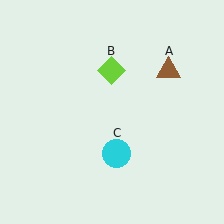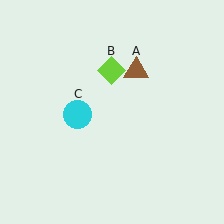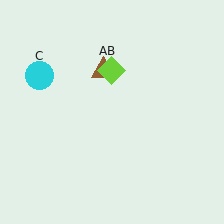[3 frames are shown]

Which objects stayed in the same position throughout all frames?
Lime diamond (object B) remained stationary.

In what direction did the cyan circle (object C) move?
The cyan circle (object C) moved up and to the left.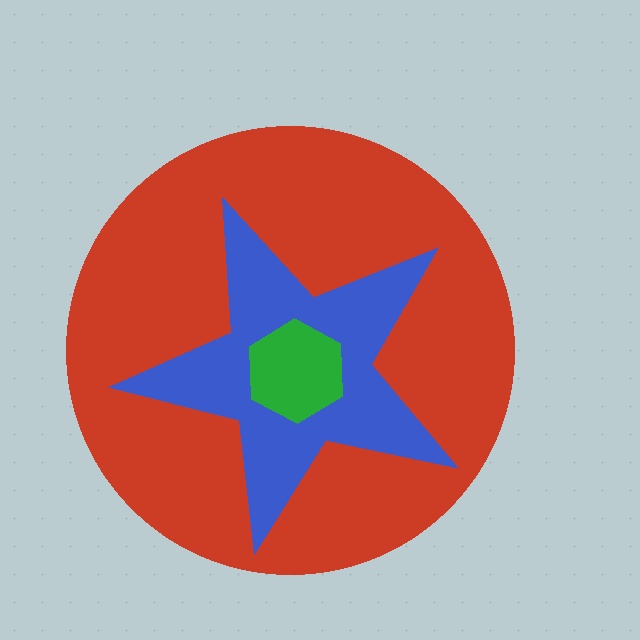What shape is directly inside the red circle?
The blue star.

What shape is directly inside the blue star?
The green hexagon.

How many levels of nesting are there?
3.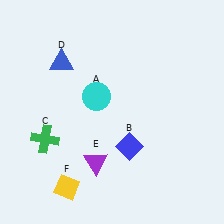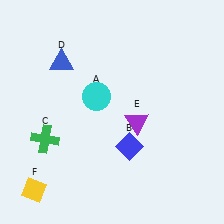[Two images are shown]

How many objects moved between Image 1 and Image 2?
2 objects moved between the two images.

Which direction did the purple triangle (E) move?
The purple triangle (E) moved right.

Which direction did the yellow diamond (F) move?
The yellow diamond (F) moved left.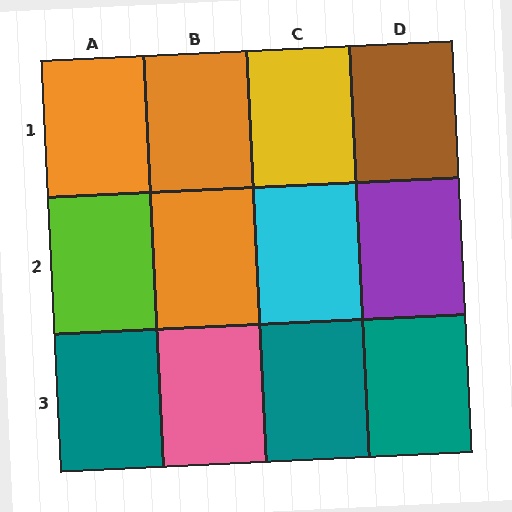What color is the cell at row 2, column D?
Purple.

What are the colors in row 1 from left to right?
Orange, orange, yellow, brown.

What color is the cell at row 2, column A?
Lime.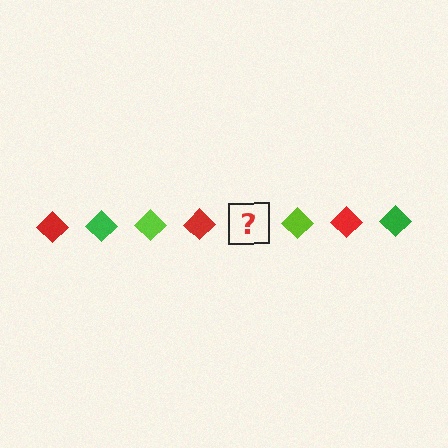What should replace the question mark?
The question mark should be replaced with a green diamond.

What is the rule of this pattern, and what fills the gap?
The rule is that the pattern cycles through red, green, lime diamonds. The gap should be filled with a green diamond.